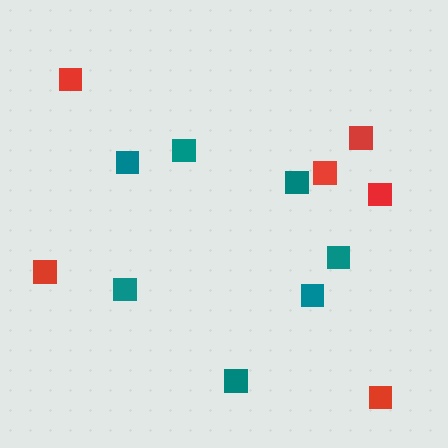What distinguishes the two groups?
There are 2 groups: one group of red squares (6) and one group of teal squares (7).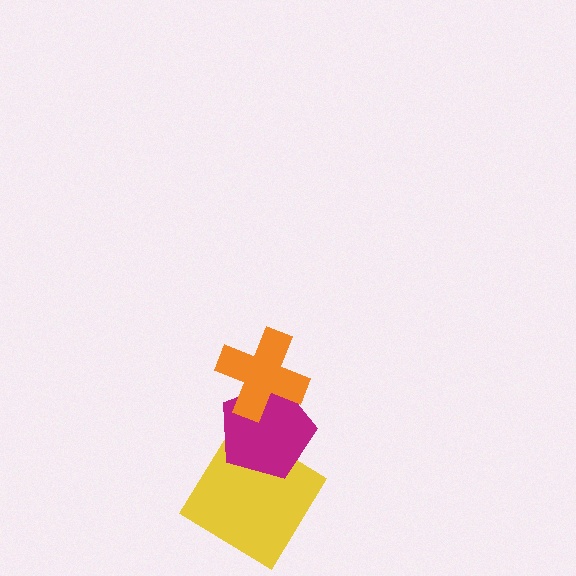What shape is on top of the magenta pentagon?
The orange cross is on top of the magenta pentagon.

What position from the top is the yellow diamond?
The yellow diamond is 3rd from the top.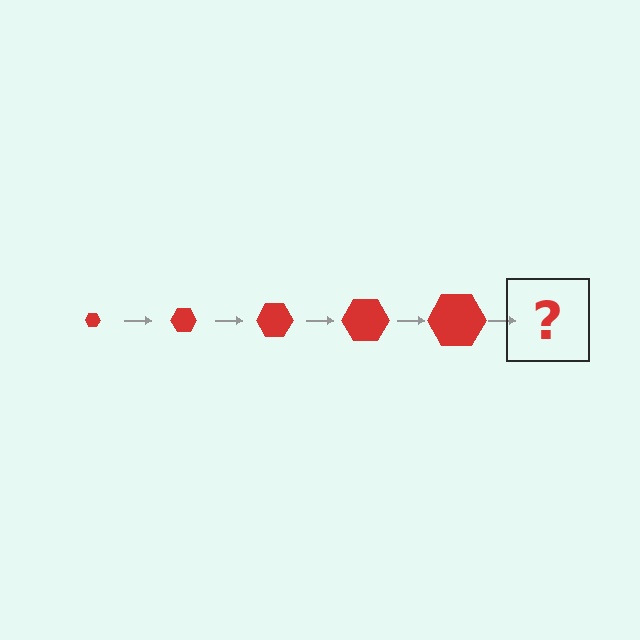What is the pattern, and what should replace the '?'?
The pattern is that the hexagon gets progressively larger each step. The '?' should be a red hexagon, larger than the previous one.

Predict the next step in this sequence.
The next step is a red hexagon, larger than the previous one.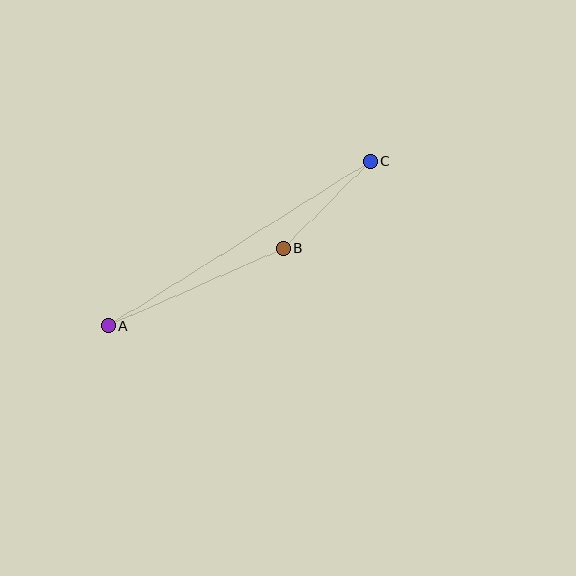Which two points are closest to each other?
Points B and C are closest to each other.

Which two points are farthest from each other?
Points A and C are farthest from each other.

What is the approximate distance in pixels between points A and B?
The distance between A and B is approximately 191 pixels.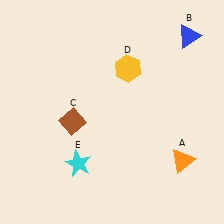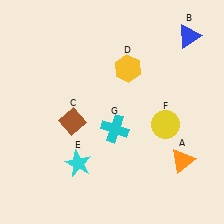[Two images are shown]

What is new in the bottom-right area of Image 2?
A yellow circle (F) was added in the bottom-right area of Image 2.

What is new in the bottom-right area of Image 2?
A cyan cross (G) was added in the bottom-right area of Image 2.